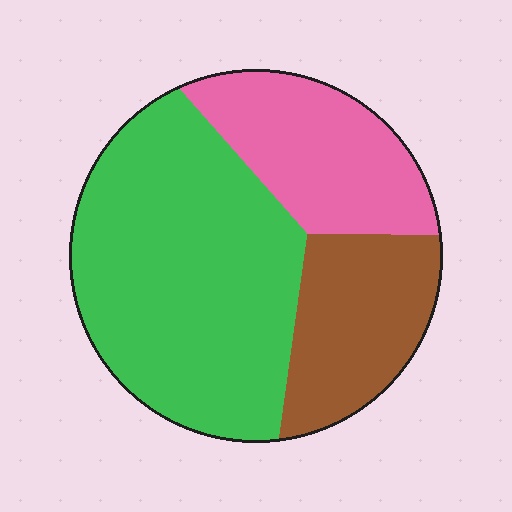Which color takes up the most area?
Green, at roughly 55%.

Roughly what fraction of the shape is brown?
Brown takes up about one fifth (1/5) of the shape.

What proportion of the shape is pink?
Pink takes up less than a quarter of the shape.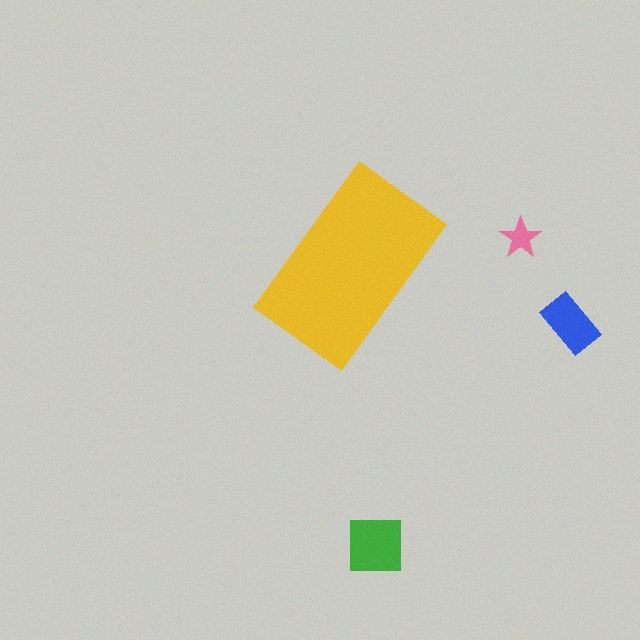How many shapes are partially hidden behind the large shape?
0 shapes are partially hidden.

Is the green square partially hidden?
No, the green square is fully visible.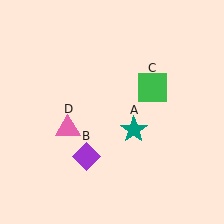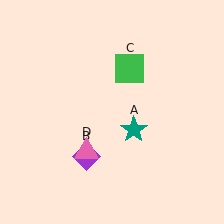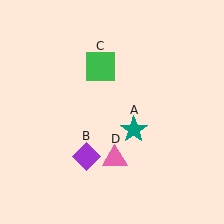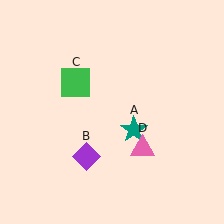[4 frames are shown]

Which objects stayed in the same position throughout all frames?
Teal star (object A) and purple diamond (object B) remained stationary.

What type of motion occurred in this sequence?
The green square (object C), pink triangle (object D) rotated counterclockwise around the center of the scene.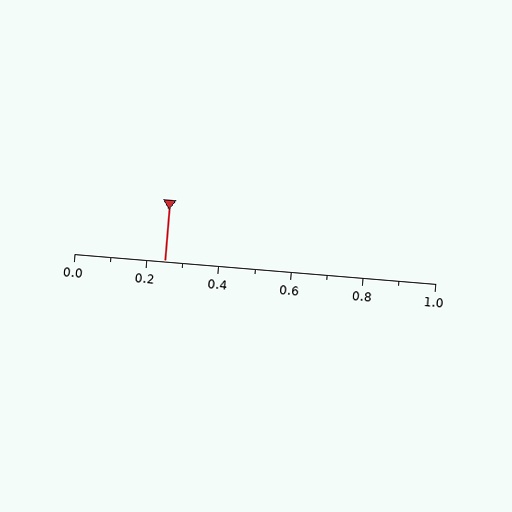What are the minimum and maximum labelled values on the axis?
The axis runs from 0.0 to 1.0.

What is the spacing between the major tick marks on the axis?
The major ticks are spaced 0.2 apart.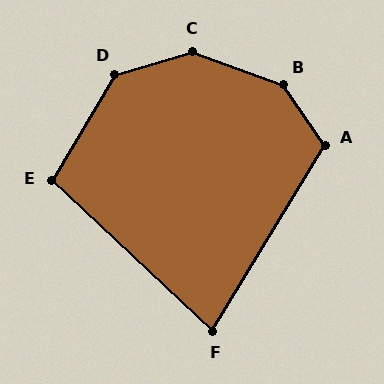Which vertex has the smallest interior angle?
F, at approximately 78 degrees.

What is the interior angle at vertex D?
Approximately 137 degrees (obtuse).